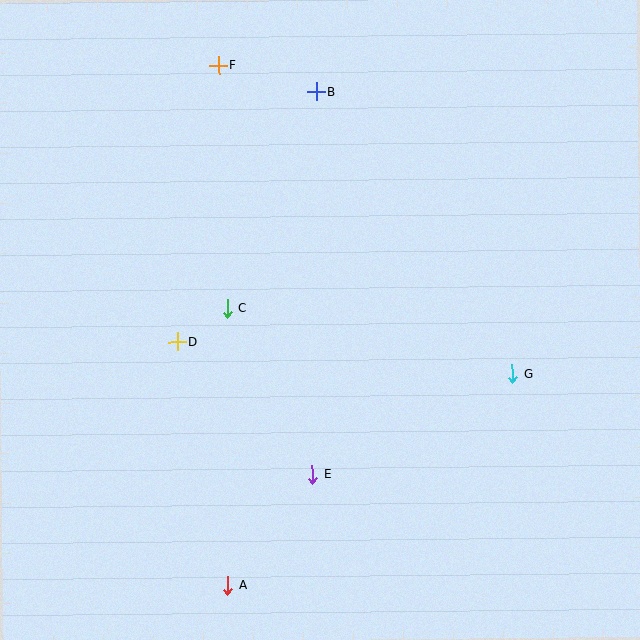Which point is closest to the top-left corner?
Point F is closest to the top-left corner.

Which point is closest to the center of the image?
Point C at (227, 308) is closest to the center.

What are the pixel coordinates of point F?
Point F is at (219, 65).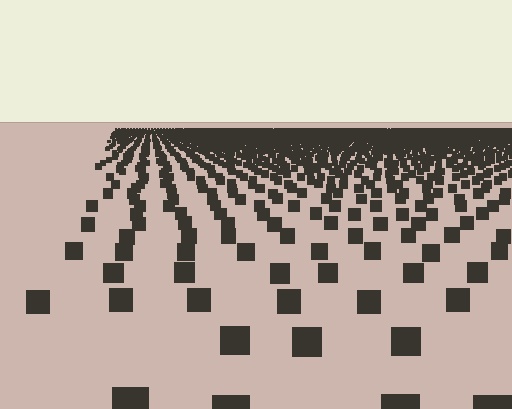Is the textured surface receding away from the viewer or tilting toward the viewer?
The surface is receding away from the viewer. Texture elements get smaller and denser toward the top.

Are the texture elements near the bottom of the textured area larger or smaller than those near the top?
Larger. Near the bottom, elements are closer to the viewer and appear at a bigger on-screen size.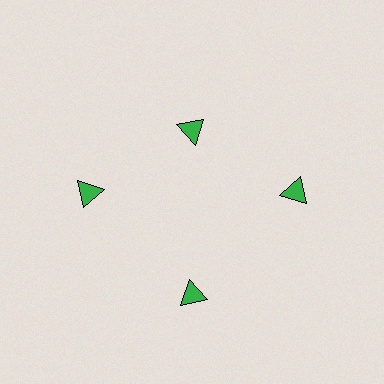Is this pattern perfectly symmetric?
No. The 4 green triangles are arranged in a ring, but one element near the 12 o'clock position is pulled inward toward the center, breaking the 4-fold rotational symmetry.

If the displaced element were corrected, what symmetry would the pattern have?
It would have 4-fold rotational symmetry — the pattern would map onto itself every 90 degrees.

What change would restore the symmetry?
The symmetry would be restored by moving it outward, back onto the ring so that all 4 triangles sit at equal angles and equal distance from the center.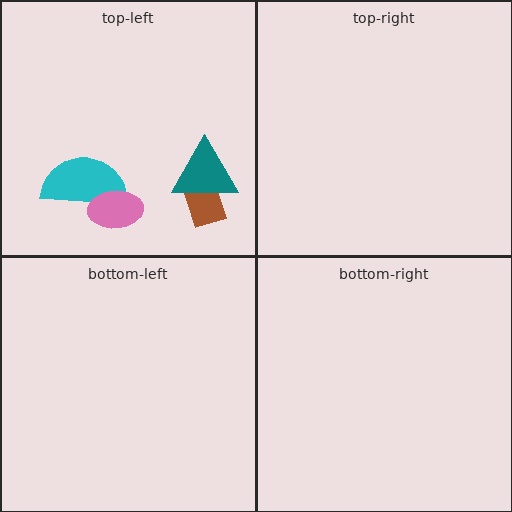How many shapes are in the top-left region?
4.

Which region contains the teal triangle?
The top-left region.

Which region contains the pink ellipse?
The top-left region.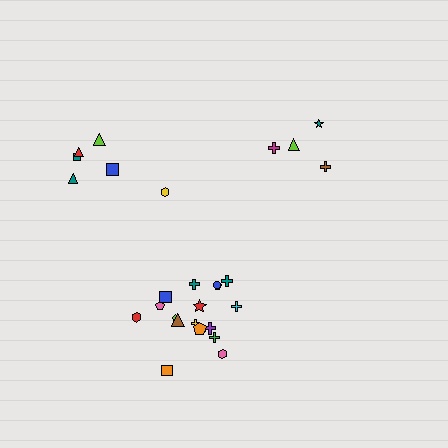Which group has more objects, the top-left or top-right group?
The top-left group.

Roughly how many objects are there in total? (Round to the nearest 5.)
Roughly 30 objects in total.